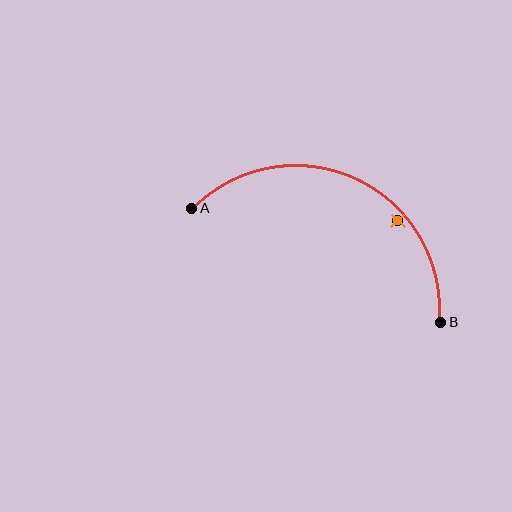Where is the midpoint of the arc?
The arc midpoint is the point on the curve farthest from the straight line joining A and B. It sits above that line.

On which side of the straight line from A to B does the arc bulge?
The arc bulges above the straight line connecting A and B.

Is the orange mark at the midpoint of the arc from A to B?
No — the orange mark does not lie on the arc at all. It sits slightly inside the curve.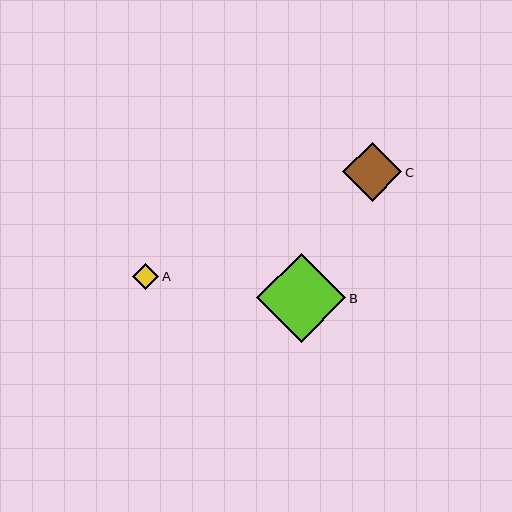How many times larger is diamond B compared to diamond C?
Diamond B is approximately 1.5 times the size of diamond C.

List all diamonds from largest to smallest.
From largest to smallest: B, C, A.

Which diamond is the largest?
Diamond B is the largest with a size of approximately 89 pixels.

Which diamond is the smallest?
Diamond A is the smallest with a size of approximately 27 pixels.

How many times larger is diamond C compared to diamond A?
Diamond C is approximately 2.2 times the size of diamond A.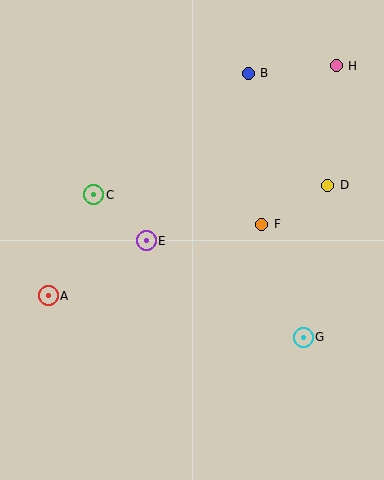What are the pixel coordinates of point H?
Point H is at (336, 66).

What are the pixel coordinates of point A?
Point A is at (48, 296).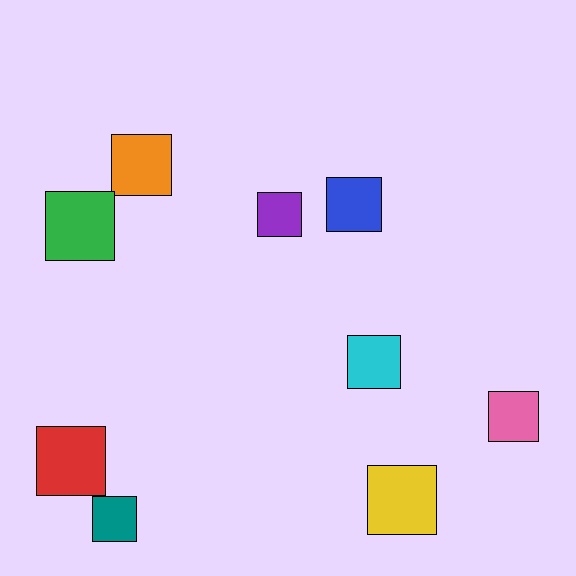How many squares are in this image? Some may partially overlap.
There are 9 squares.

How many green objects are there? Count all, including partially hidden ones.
There is 1 green object.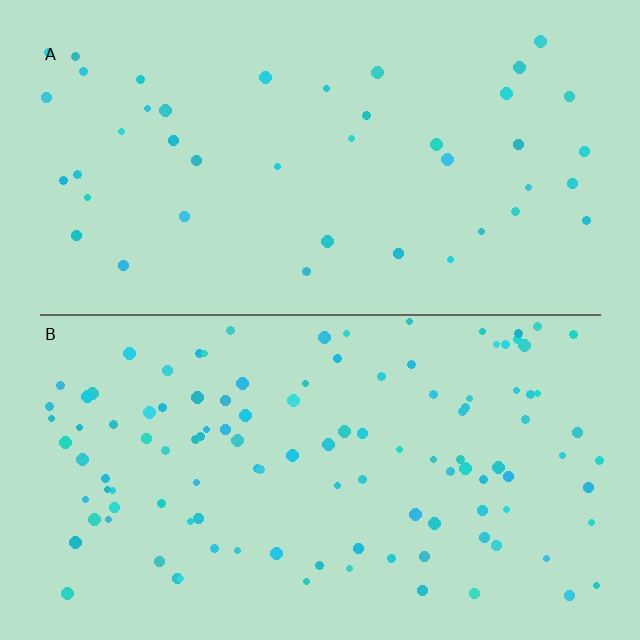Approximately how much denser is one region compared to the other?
Approximately 2.7× — region B over region A.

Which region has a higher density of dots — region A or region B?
B (the bottom).